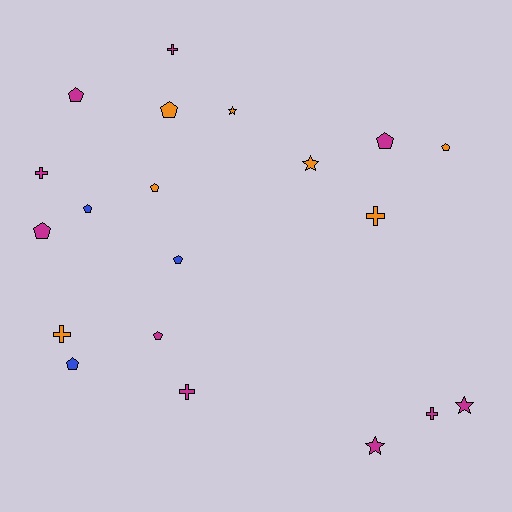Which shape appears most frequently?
Pentagon, with 10 objects.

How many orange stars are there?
There are 2 orange stars.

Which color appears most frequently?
Magenta, with 10 objects.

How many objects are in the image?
There are 20 objects.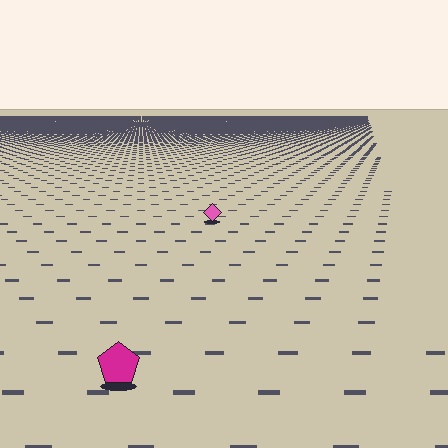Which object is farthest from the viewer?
The pink diamond is farthest from the viewer. It appears smaller and the ground texture around it is denser.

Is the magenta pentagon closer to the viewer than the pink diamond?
Yes. The magenta pentagon is closer — you can tell from the texture gradient: the ground texture is coarser near it.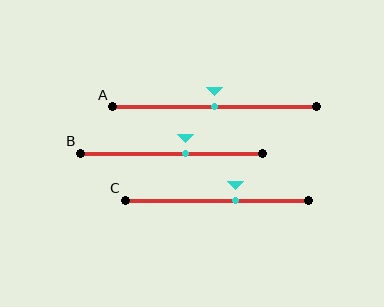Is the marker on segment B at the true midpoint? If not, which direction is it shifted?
No, the marker on segment B is shifted to the right by about 7% of the segment length.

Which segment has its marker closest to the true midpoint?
Segment A has its marker closest to the true midpoint.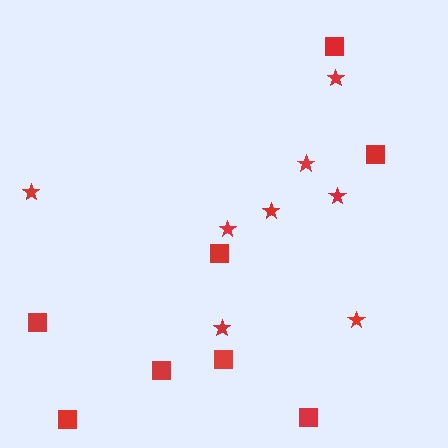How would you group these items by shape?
There are 2 groups: one group of stars (8) and one group of squares (8).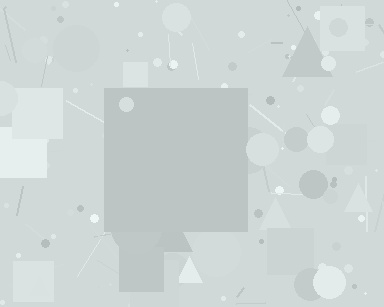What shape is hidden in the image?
A square is hidden in the image.